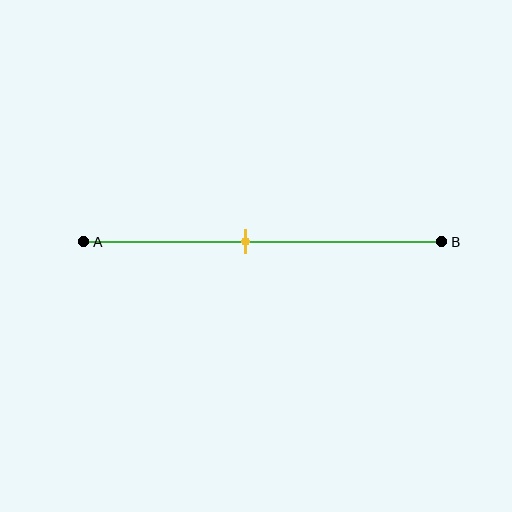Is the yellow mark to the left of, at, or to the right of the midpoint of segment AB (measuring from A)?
The yellow mark is to the left of the midpoint of segment AB.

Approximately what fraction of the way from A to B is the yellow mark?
The yellow mark is approximately 45% of the way from A to B.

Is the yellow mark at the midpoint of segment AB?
No, the mark is at about 45% from A, not at the 50% midpoint.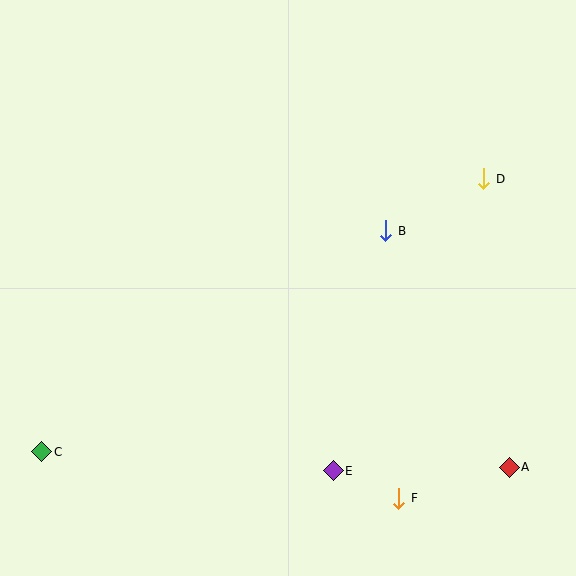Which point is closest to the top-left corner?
Point B is closest to the top-left corner.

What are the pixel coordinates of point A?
Point A is at (509, 467).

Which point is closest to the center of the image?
Point B at (386, 231) is closest to the center.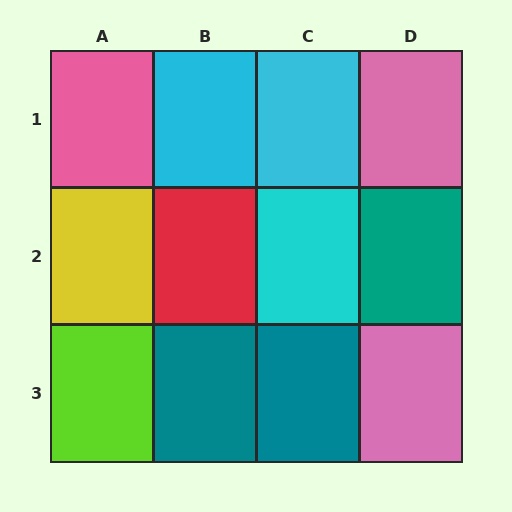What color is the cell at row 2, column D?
Teal.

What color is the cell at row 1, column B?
Cyan.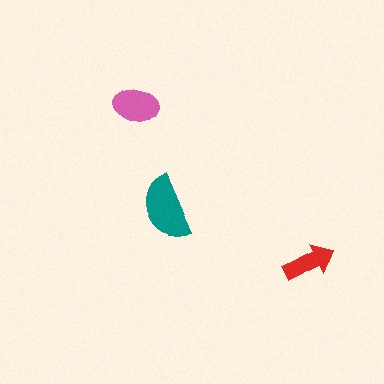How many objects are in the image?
There are 3 objects in the image.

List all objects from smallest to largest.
The red arrow, the pink ellipse, the teal semicircle.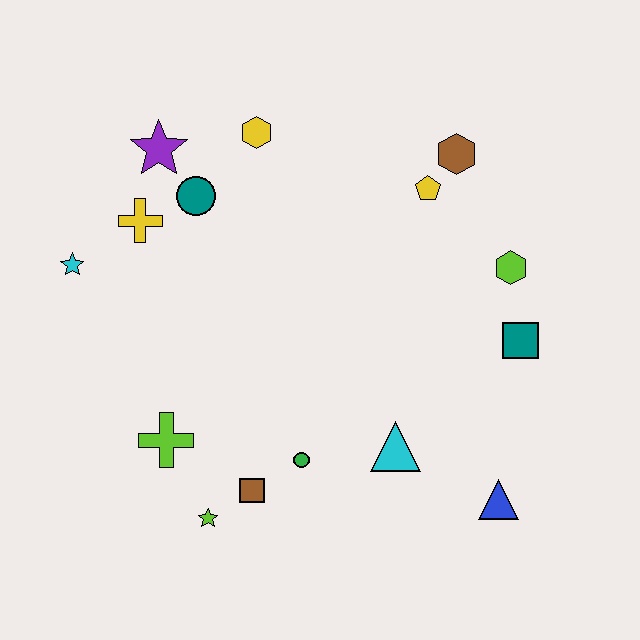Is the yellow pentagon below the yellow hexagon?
Yes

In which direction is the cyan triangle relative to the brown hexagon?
The cyan triangle is below the brown hexagon.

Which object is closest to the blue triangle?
The cyan triangle is closest to the blue triangle.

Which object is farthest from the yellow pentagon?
The lime star is farthest from the yellow pentagon.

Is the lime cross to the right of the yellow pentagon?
No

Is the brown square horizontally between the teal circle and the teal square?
Yes